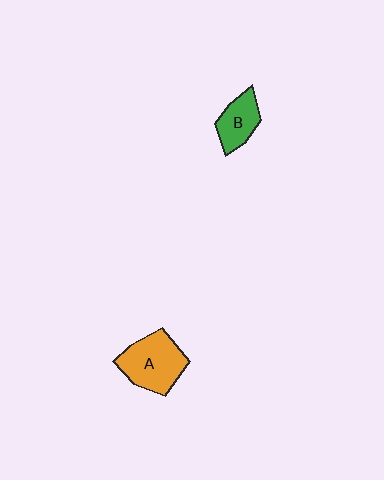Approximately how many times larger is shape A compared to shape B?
Approximately 1.6 times.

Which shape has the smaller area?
Shape B (green).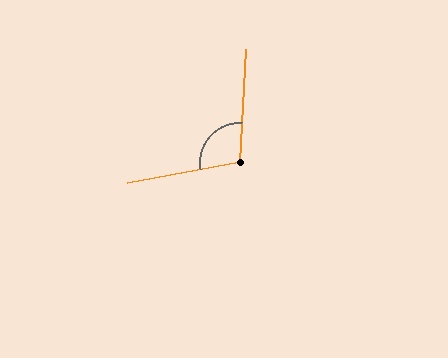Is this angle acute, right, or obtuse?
It is obtuse.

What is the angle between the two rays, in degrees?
Approximately 104 degrees.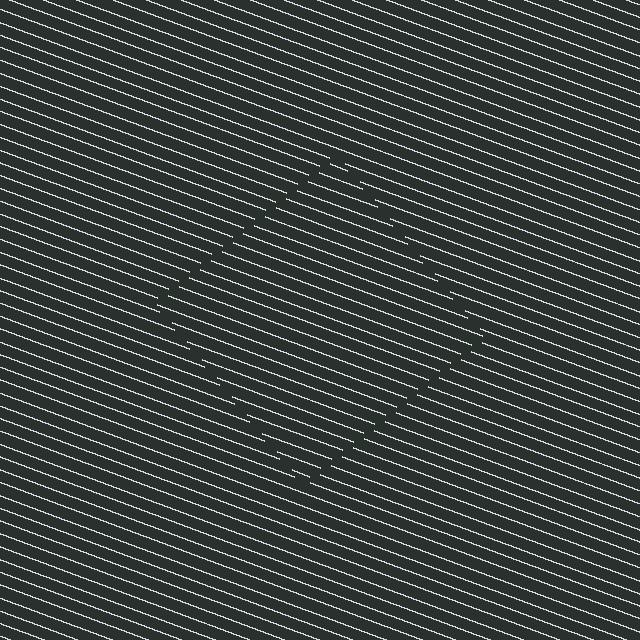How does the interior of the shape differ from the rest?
The interior of the shape contains the same grating, shifted by half a period — the contour is defined by the phase discontinuity where line-ends from the inner and outer gratings abut.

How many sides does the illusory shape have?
4 sides — the line-ends trace a square.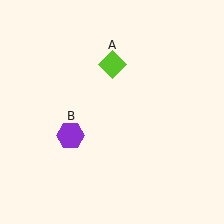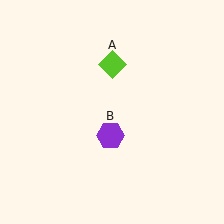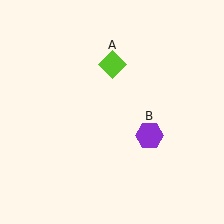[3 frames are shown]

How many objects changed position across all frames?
1 object changed position: purple hexagon (object B).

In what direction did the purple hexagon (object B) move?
The purple hexagon (object B) moved right.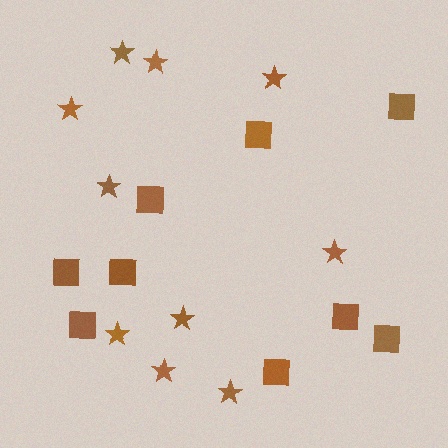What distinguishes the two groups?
There are 2 groups: one group of stars (10) and one group of squares (9).